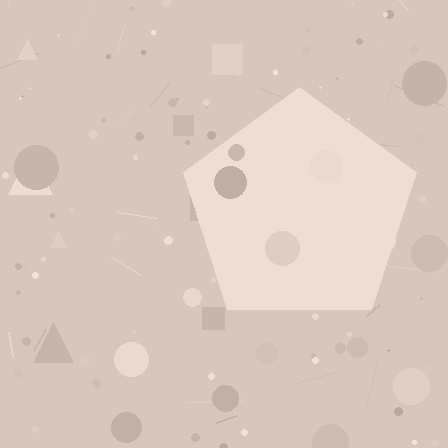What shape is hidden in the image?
A pentagon is hidden in the image.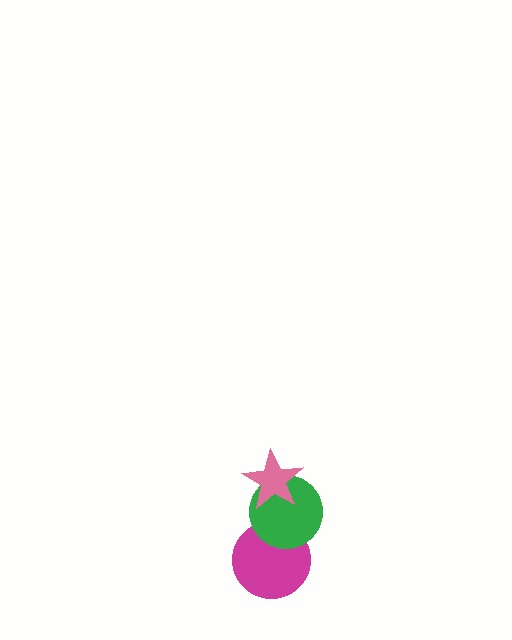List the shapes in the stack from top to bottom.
From top to bottom: the pink star, the green circle, the magenta circle.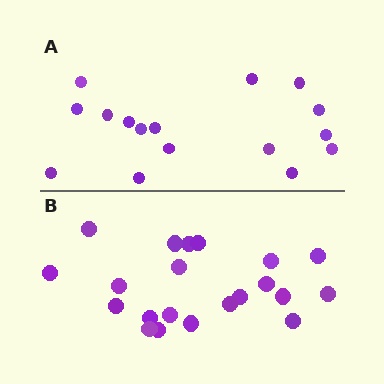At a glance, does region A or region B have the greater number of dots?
Region B (the bottom region) has more dots.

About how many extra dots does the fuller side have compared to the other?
Region B has about 5 more dots than region A.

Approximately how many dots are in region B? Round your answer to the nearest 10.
About 20 dots. (The exact count is 21, which rounds to 20.)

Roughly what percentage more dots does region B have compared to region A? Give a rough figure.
About 30% more.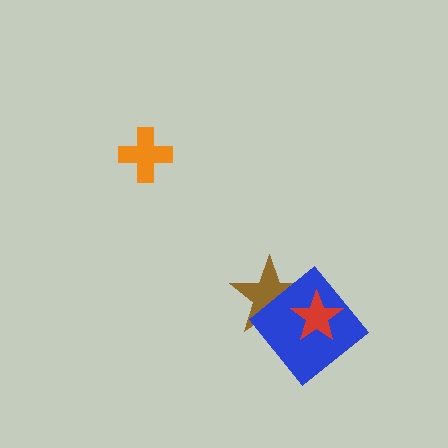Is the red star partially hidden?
No, no other shape covers it.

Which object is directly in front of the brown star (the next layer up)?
The blue diamond is directly in front of the brown star.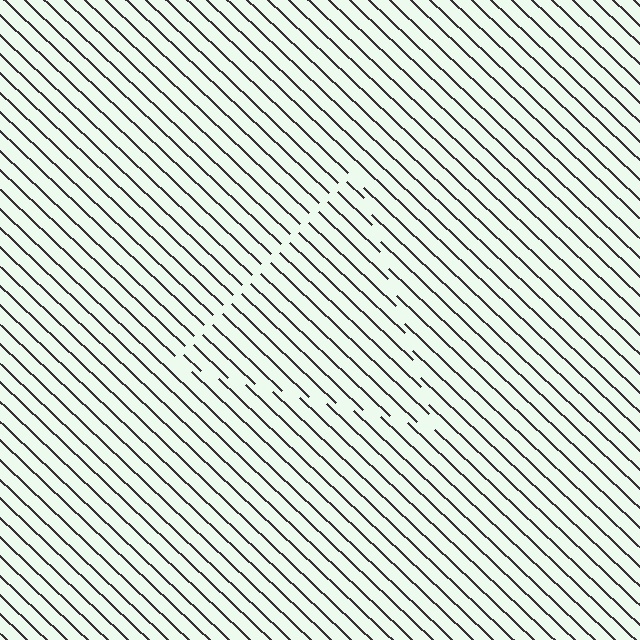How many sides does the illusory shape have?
3 sides — the line-ends trace a triangle.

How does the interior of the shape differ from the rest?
The interior of the shape contains the same grating, shifted by half a period — the contour is defined by the phase discontinuity where line-ends from the inner and outer gratings abut.